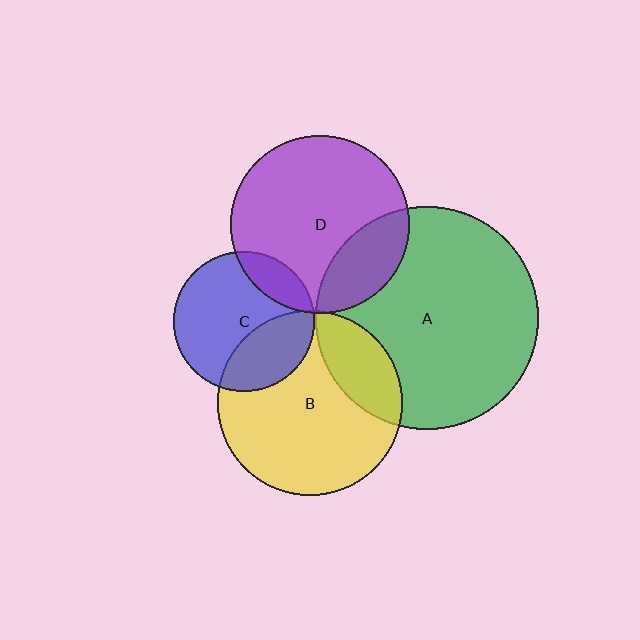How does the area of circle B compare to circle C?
Approximately 1.7 times.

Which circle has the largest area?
Circle A (green).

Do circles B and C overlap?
Yes.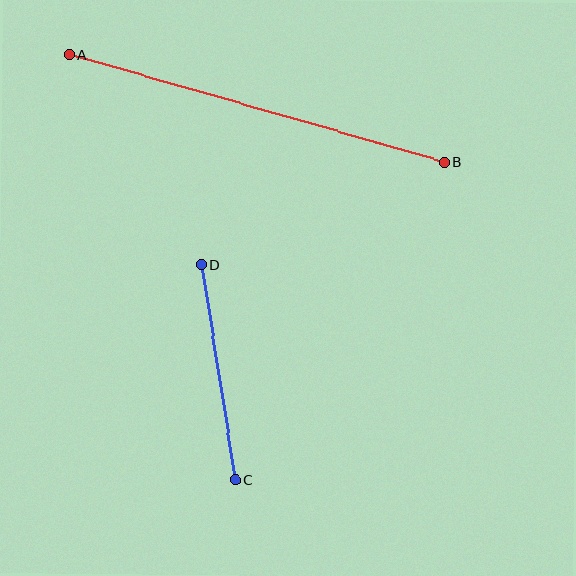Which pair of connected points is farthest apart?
Points A and B are farthest apart.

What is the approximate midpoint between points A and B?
The midpoint is at approximately (257, 108) pixels.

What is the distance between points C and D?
The distance is approximately 218 pixels.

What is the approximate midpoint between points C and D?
The midpoint is at approximately (218, 372) pixels.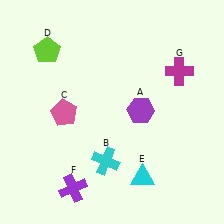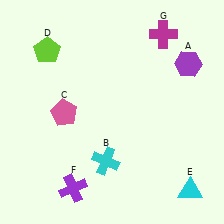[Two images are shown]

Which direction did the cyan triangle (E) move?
The cyan triangle (E) moved right.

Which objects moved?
The objects that moved are: the purple hexagon (A), the cyan triangle (E), the magenta cross (G).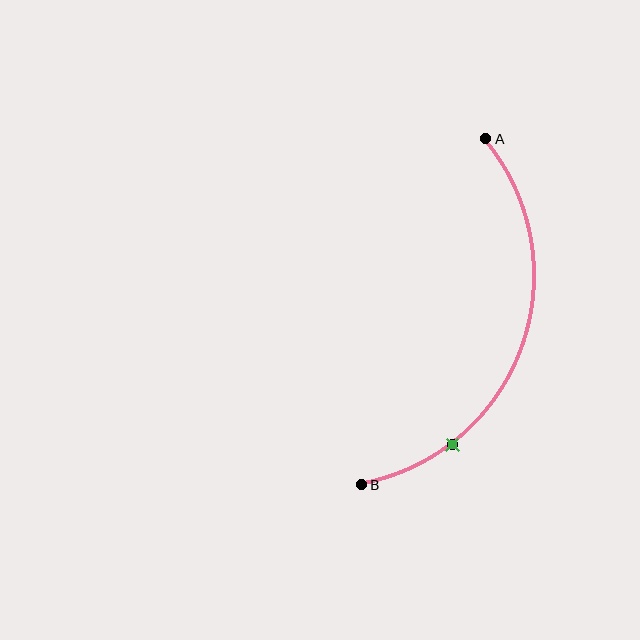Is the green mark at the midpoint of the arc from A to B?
No. The green mark lies on the arc but is closer to endpoint B. The arc midpoint would be at the point on the curve equidistant along the arc from both A and B.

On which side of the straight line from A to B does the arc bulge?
The arc bulges to the right of the straight line connecting A and B.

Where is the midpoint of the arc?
The arc midpoint is the point on the curve farthest from the straight line joining A and B. It sits to the right of that line.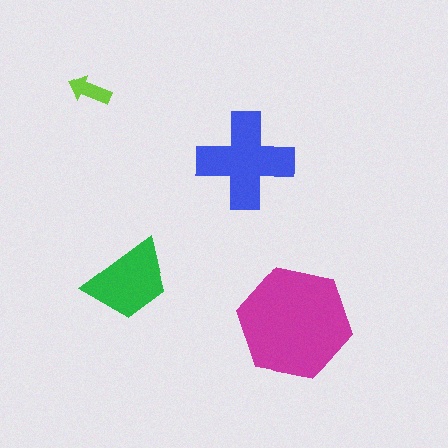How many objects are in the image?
There are 4 objects in the image.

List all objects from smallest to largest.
The lime arrow, the green trapezoid, the blue cross, the magenta hexagon.